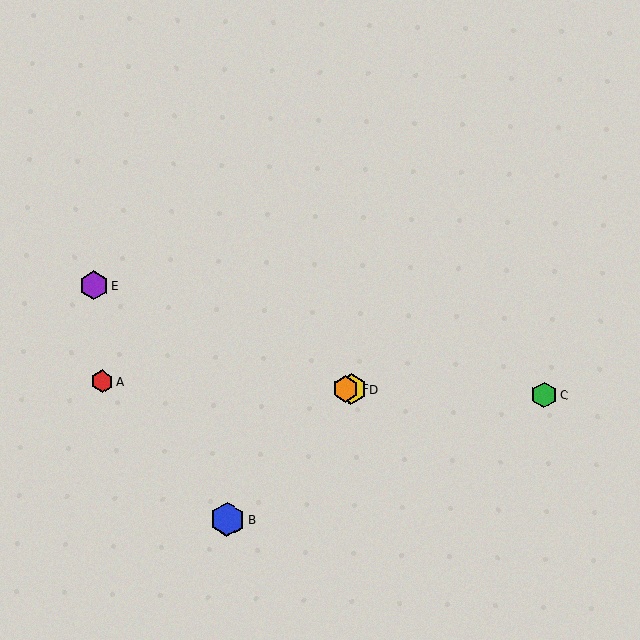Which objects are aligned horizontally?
Objects A, C, D, F are aligned horizontally.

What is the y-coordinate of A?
Object A is at y≈381.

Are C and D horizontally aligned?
Yes, both are at y≈395.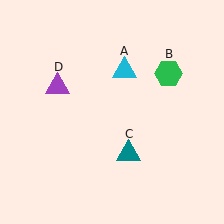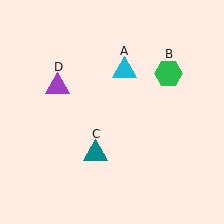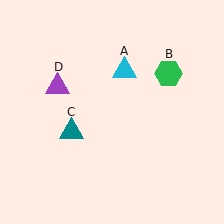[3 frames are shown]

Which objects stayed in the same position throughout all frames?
Cyan triangle (object A) and green hexagon (object B) and purple triangle (object D) remained stationary.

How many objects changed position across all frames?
1 object changed position: teal triangle (object C).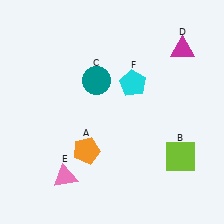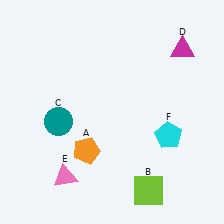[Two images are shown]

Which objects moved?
The objects that moved are: the lime square (B), the teal circle (C), the cyan pentagon (F).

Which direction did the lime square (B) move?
The lime square (B) moved down.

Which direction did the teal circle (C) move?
The teal circle (C) moved down.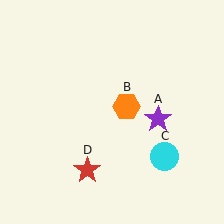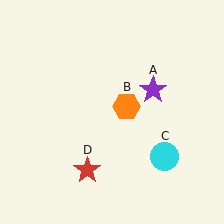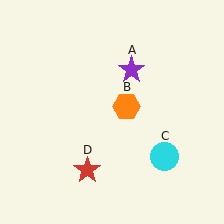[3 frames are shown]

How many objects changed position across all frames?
1 object changed position: purple star (object A).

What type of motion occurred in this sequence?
The purple star (object A) rotated counterclockwise around the center of the scene.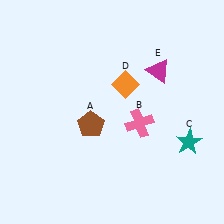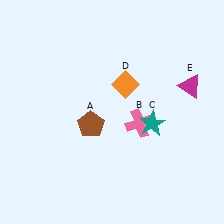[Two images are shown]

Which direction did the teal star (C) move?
The teal star (C) moved left.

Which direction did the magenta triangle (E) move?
The magenta triangle (E) moved right.